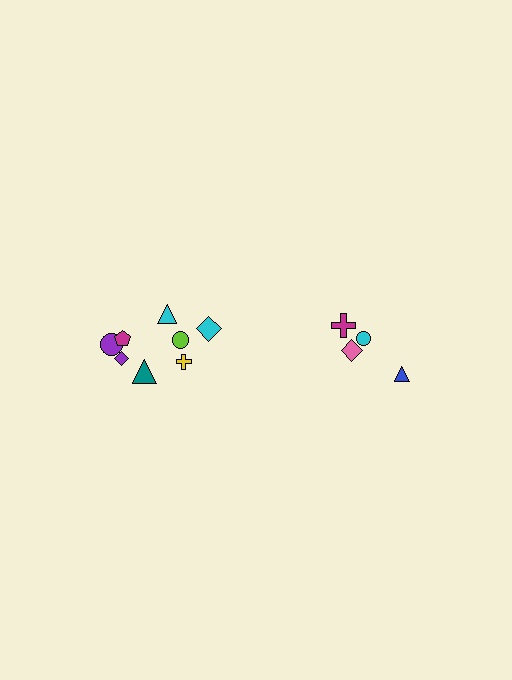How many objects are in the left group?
There are 8 objects.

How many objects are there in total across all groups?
There are 12 objects.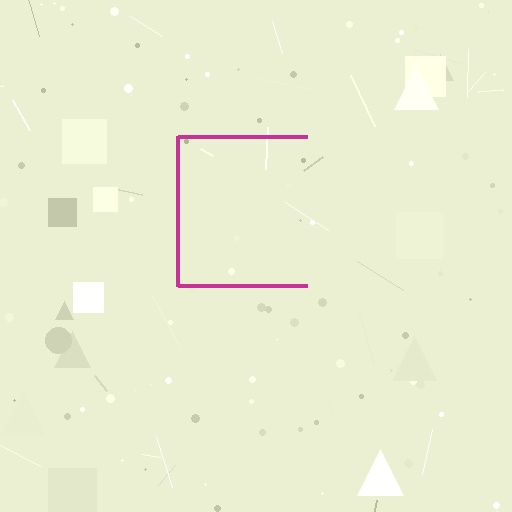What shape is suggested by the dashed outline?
The dashed outline suggests a square.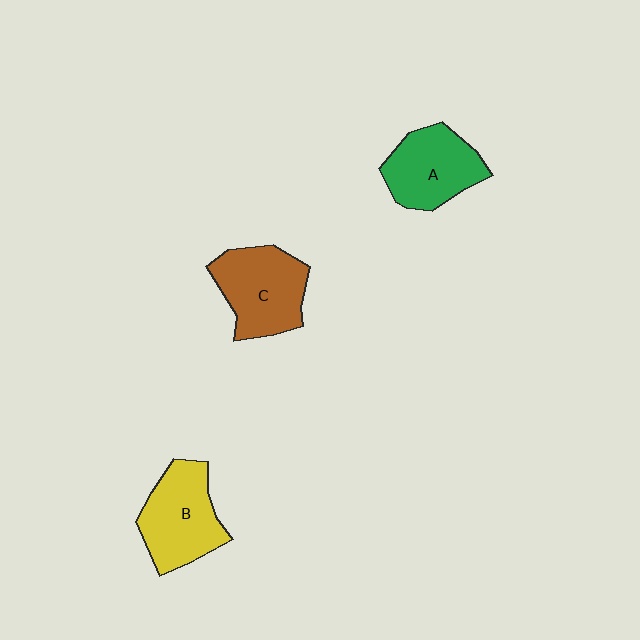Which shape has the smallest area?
Shape A (green).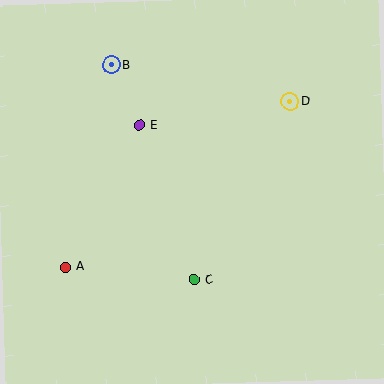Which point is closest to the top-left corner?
Point B is closest to the top-left corner.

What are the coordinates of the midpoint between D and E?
The midpoint between D and E is at (215, 113).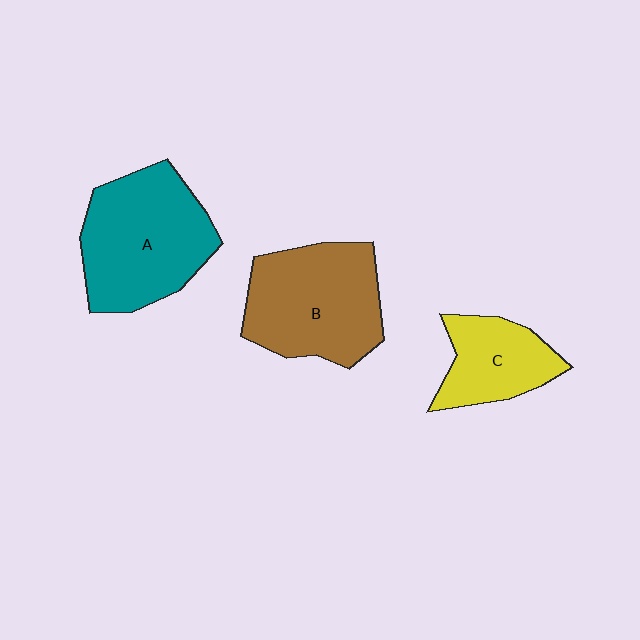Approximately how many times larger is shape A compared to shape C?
Approximately 1.8 times.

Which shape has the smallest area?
Shape C (yellow).